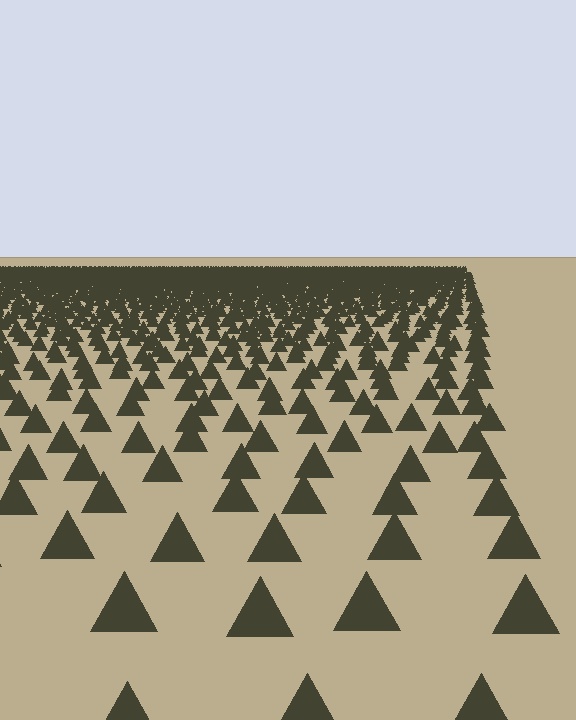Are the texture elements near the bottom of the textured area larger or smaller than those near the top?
Larger. Near the bottom, elements are closer to the viewer and appear at a bigger on-screen size.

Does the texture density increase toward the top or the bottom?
Density increases toward the top.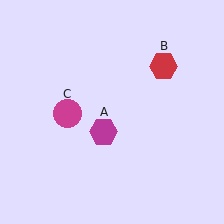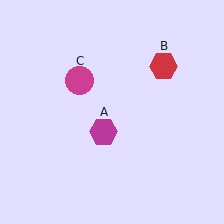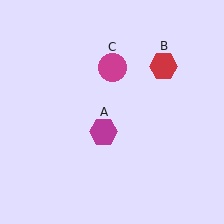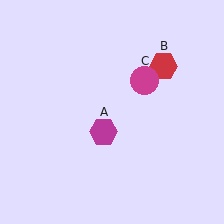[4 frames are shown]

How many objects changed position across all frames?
1 object changed position: magenta circle (object C).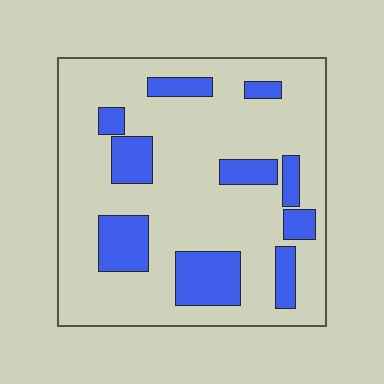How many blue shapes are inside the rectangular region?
10.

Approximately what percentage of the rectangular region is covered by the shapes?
Approximately 20%.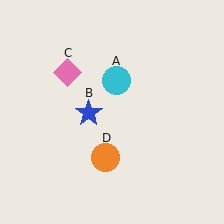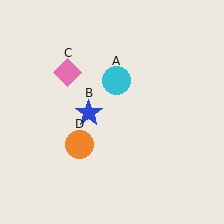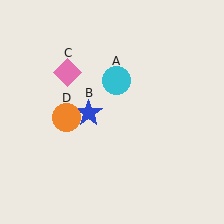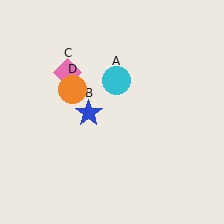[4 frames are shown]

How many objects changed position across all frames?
1 object changed position: orange circle (object D).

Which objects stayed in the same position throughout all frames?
Cyan circle (object A) and blue star (object B) and pink diamond (object C) remained stationary.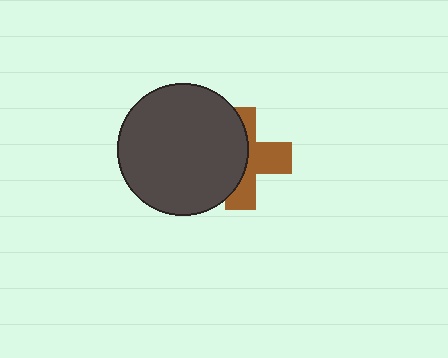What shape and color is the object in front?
The object in front is a dark gray circle.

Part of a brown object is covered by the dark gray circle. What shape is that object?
It is a cross.